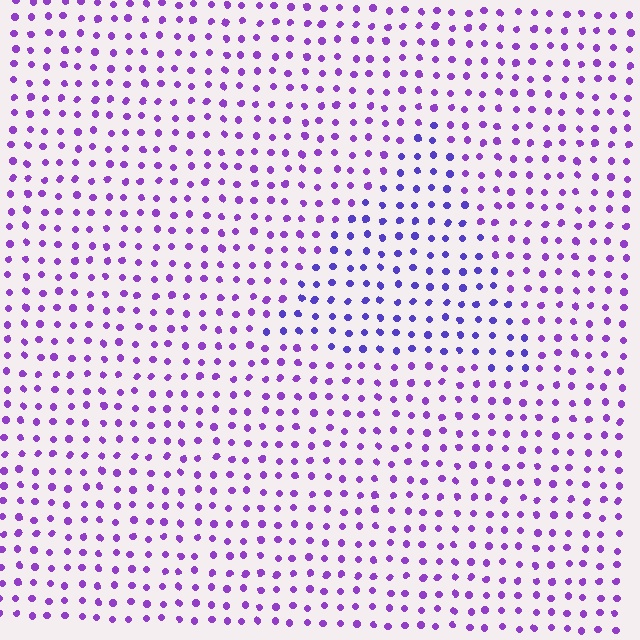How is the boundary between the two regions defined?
The boundary is defined purely by a slight shift in hue (about 28 degrees). Spacing, size, and orientation are identical on both sides.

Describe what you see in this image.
The image is filled with small purple elements in a uniform arrangement. A triangle-shaped region is visible where the elements are tinted to a slightly different hue, forming a subtle color boundary.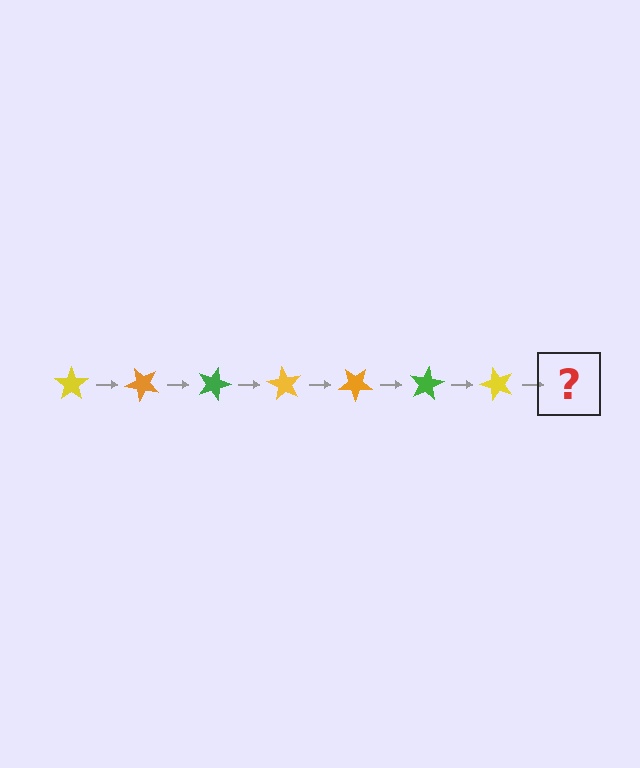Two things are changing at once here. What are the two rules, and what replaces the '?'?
The two rules are that it rotates 45 degrees each step and the color cycles through yellow, orange, and green. The '?' should be an orange star, rotated 315 degrees from the start.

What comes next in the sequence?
The next element should be an orange star, rotated 315 degrees from the start.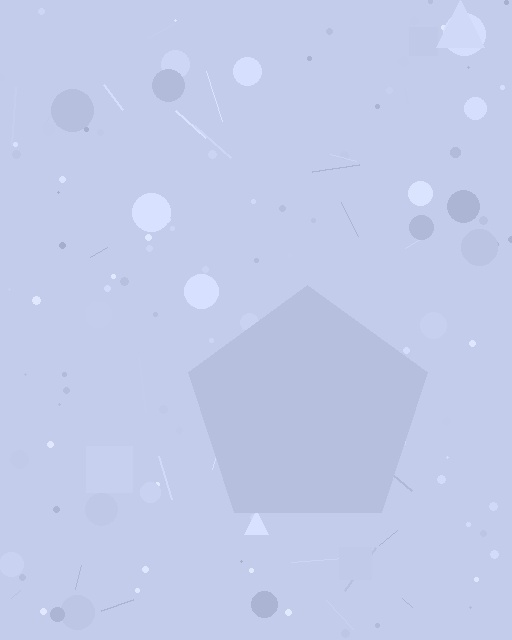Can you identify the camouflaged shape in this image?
The camouflaged shape is a pentagon.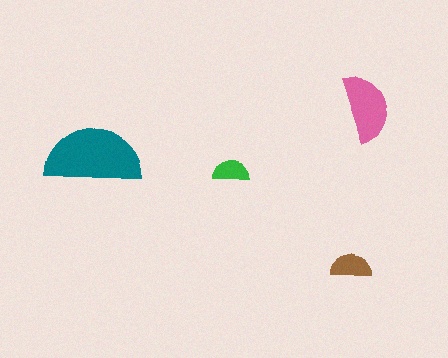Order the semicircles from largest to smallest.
the teal one, the pink one, the brown one, the green one.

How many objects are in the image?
There are 4 objects in the image.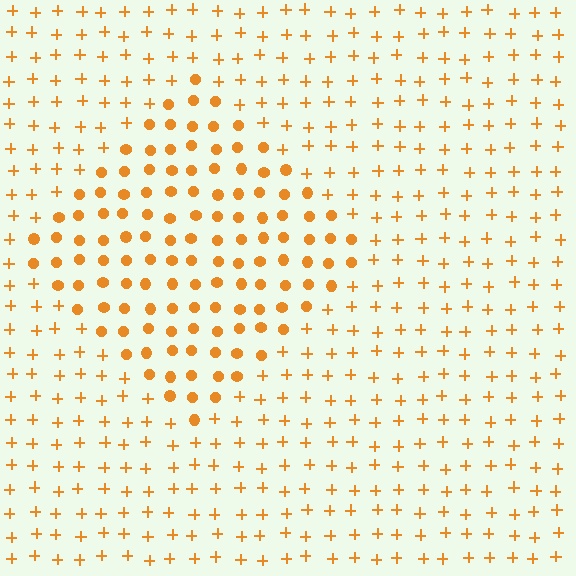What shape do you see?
I see a diamond.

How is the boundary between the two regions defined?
The boundary is defined by a change in element shape: circles inside vs. plus signs outside. All elements share the same color and spacing.